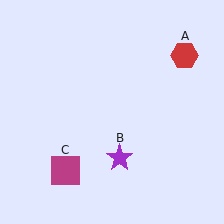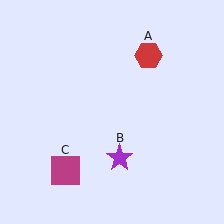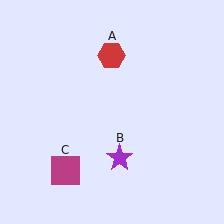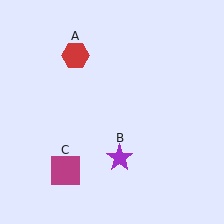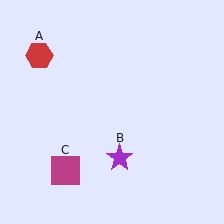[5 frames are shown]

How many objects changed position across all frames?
1 object changed position: red hexagon (object A).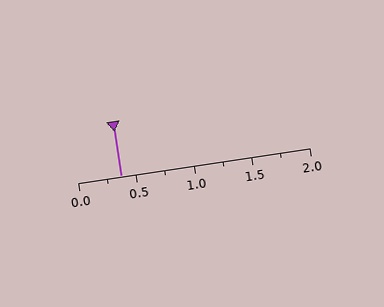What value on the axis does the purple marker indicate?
The marker indicates approximately 0.38.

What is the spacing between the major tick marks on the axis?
The major ticks are spaced 0.5 apart.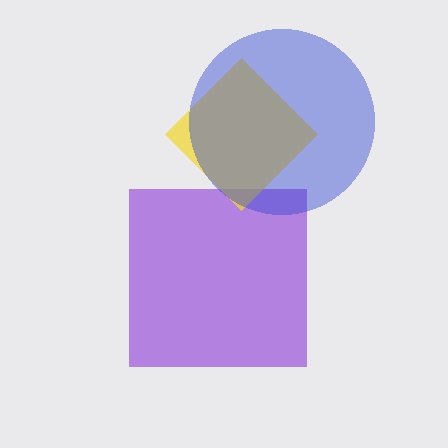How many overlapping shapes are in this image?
There are 3 overlapping shapes in the image.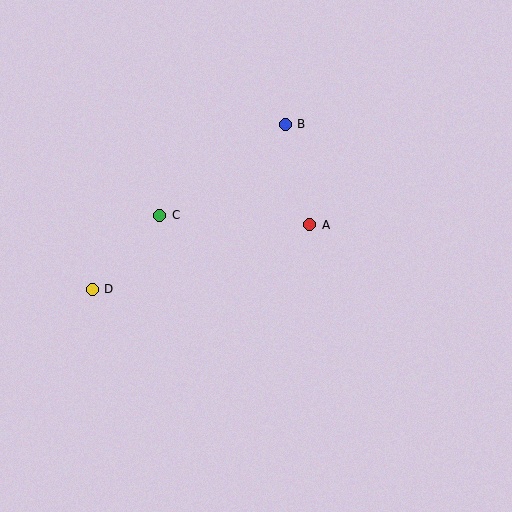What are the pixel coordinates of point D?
Point D is at (92, 289).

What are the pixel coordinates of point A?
Point A is at (310, 224).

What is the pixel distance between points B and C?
The distance between B and C is 156 pixels.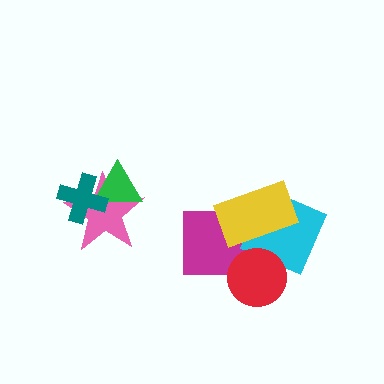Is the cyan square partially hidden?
Yes, it is partially covered by another shape.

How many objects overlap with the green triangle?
2 objects overlap with the green triangle.